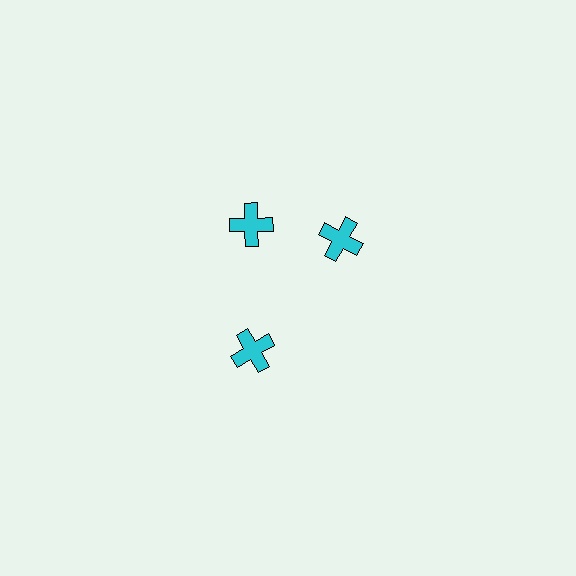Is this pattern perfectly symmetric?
No. The 3 cyan crosses are arranged in a ring, but one element near the 3 o'clock position is rotated out of alignment along the ring, breaking the 3-fold rotational symmetry.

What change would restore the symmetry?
The symmetry would be restored by rotating it back into even spacing with its neighbors so that all 3 crosses sit at equal angles and equal distance from the center.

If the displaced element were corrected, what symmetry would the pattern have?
It would have 3-fold rotational symmetry — the pattern would map onto itself every 120 degrees.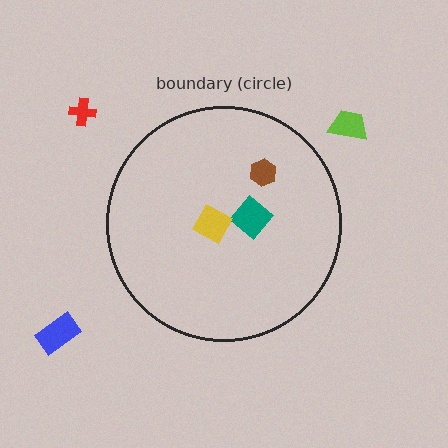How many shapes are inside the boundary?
3 inside, 3 outside.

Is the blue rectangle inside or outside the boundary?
Outside.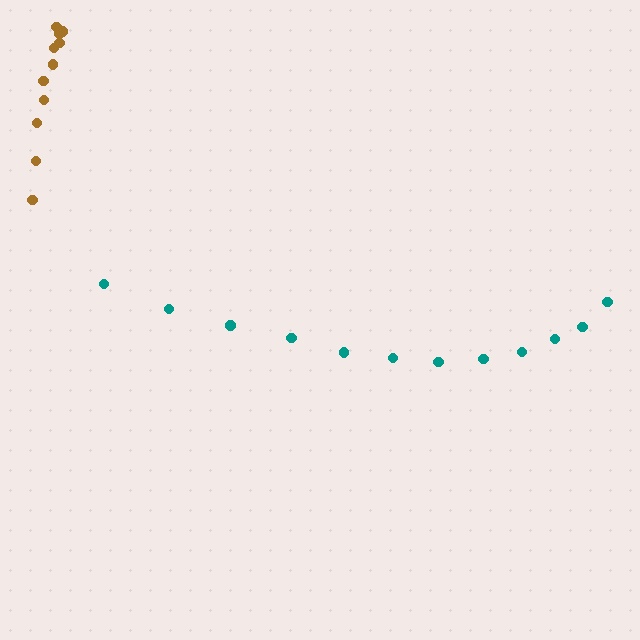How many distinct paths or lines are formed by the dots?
There are 2 distinct paths.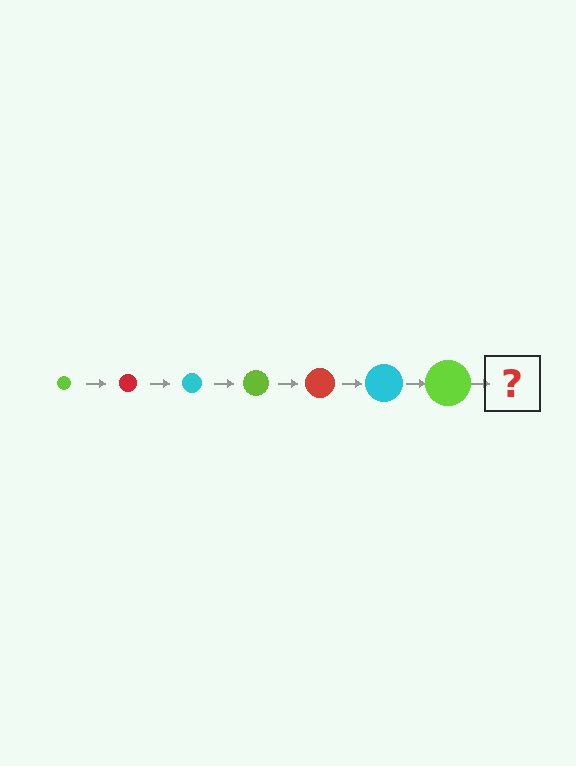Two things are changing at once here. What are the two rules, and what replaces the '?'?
The two rules are that the circle grows larger each step and the color cycles through lime, red, and cyan. The '?' should be a red circle, larger than the previous one.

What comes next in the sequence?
The next element should be a red circle, larger than the previous one.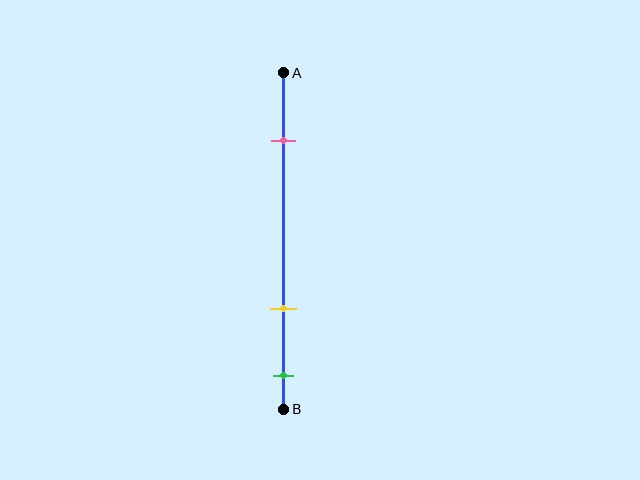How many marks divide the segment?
There are 3 marks dividing the segment.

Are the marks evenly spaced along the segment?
No, the marks are not evenly spaced.